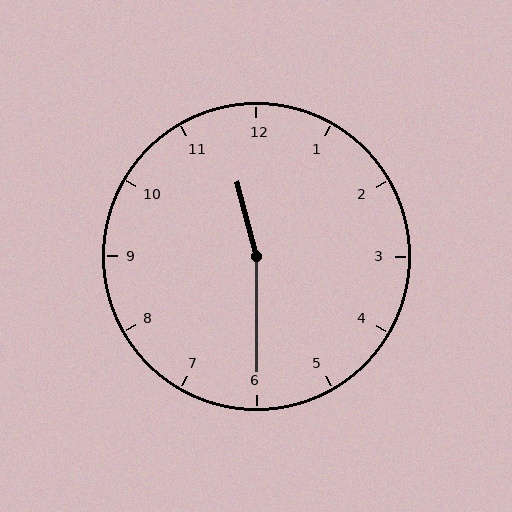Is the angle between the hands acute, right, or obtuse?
It is obtuse.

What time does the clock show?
11:30.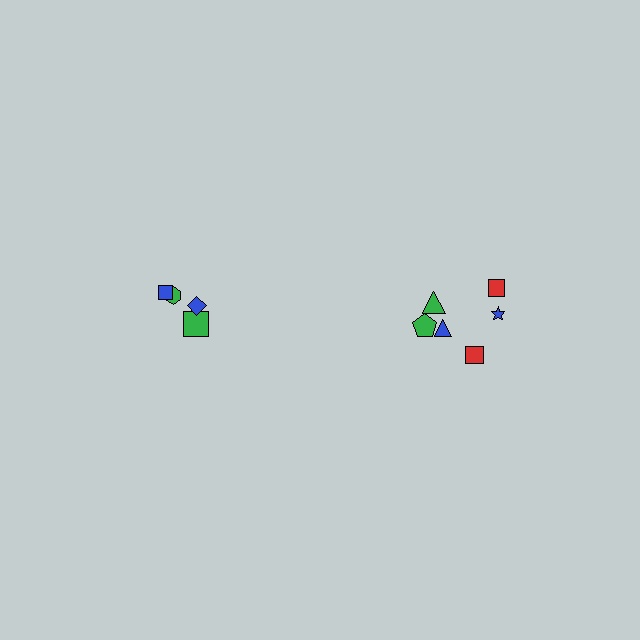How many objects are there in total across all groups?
There are 10 objects.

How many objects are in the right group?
There are 6 objects.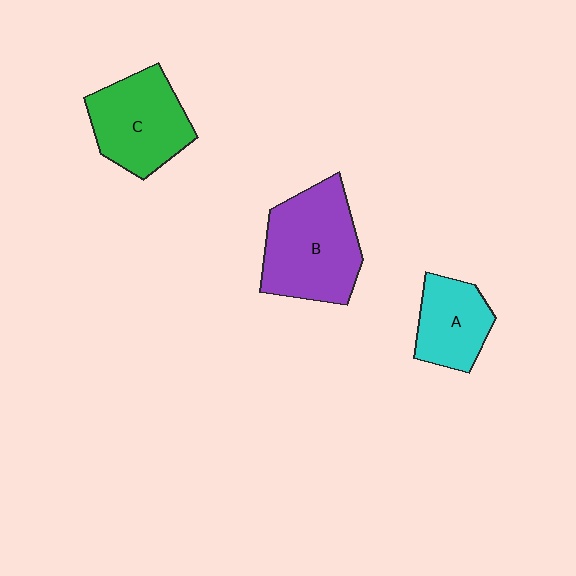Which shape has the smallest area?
Shape A (cyan).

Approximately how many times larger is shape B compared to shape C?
Approximately 1.2 times.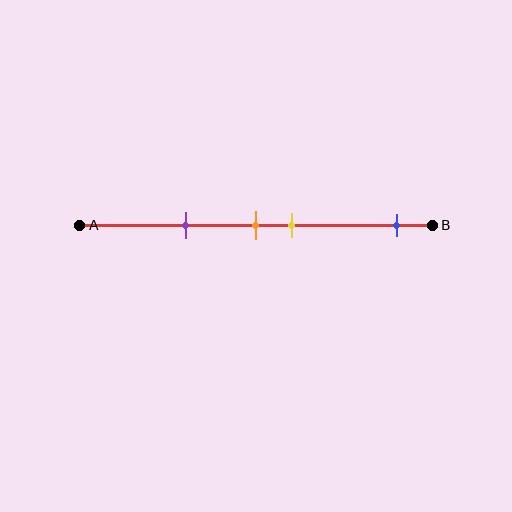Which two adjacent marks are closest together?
The orange and yellow marks are the closest adjacent pair.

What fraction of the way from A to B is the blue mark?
The blue mark is approximately 90% (0.9) of the way from A to B.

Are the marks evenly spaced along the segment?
No, the marks are not evenly spaced.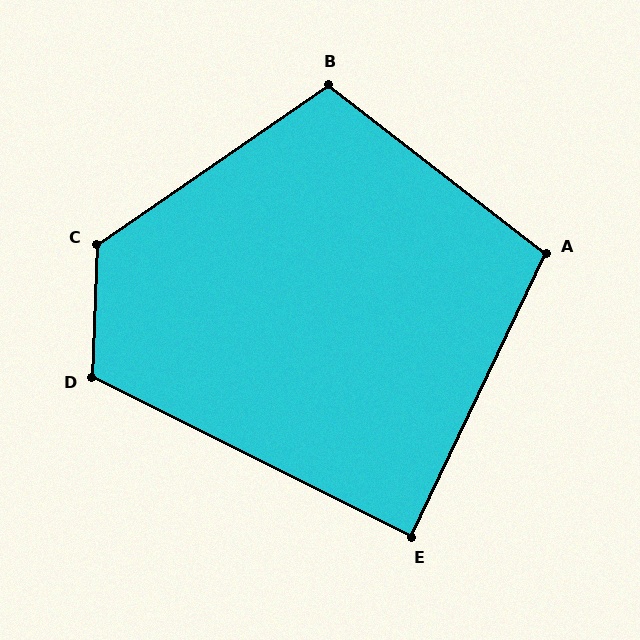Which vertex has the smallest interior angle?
E, at approximately 89 degrees.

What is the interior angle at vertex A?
Approximately 102 degrees (obtuse).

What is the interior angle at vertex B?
Approximately 107 degrees (obtuse).